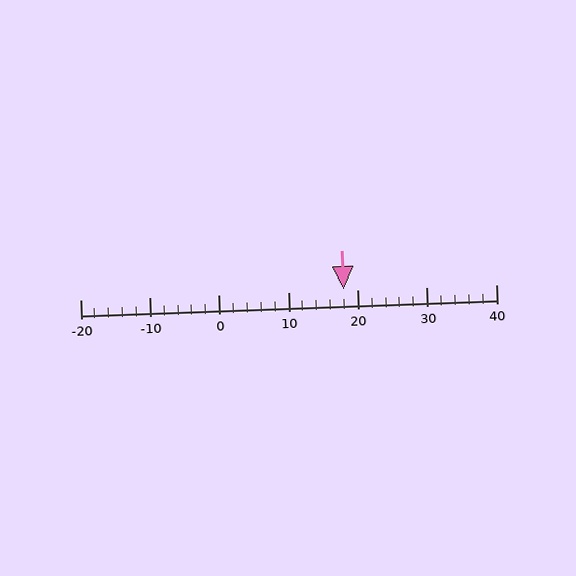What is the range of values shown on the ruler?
The ruler shows values from -20 to 40.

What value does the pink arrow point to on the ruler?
The pink arrow points to approximately 18.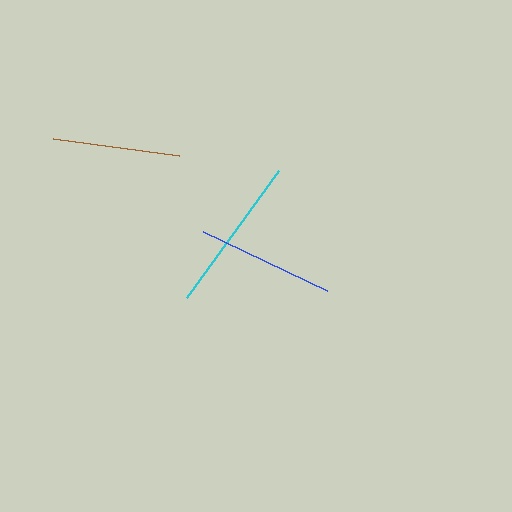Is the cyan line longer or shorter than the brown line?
The cyan line is longer than the brown line.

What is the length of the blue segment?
The blue segment is approximately 137 pixels long.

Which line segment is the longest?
The cyan line is the longest at approximately 157 pixels.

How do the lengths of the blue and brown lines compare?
The blue and brown lines are approximately the same length.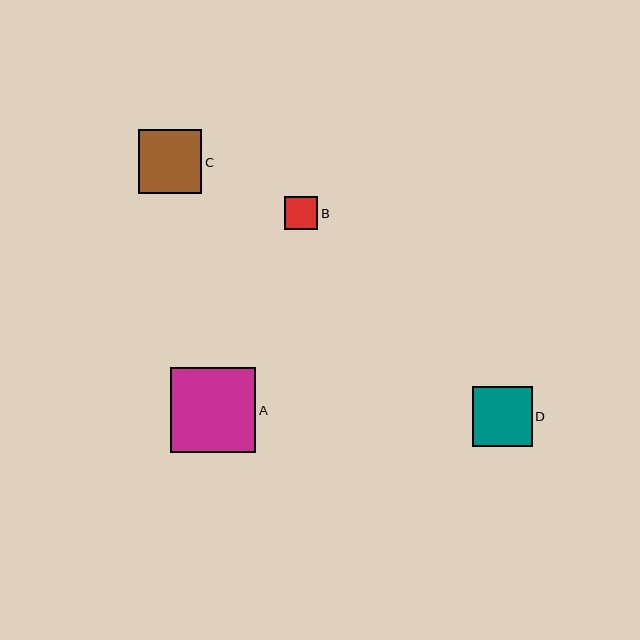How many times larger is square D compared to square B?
Square D is approximately 1.8 times the size of square B.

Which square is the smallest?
Square B is the smallest with a size of approximately 33 pixels.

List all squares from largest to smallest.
From largest to smallest: A, C, D, B.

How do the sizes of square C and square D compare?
Square C and square D are approximately the same size.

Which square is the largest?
Square A is the largest with a size of approximately 85 pixels.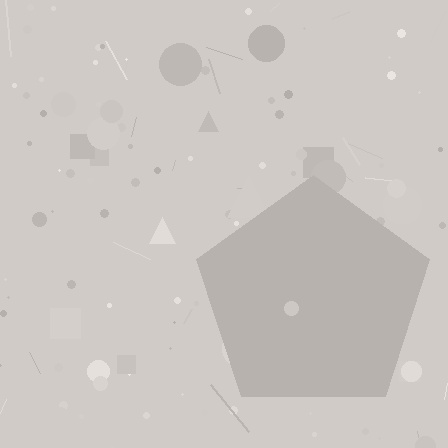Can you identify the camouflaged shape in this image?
The camouflaged shape is a pentagon.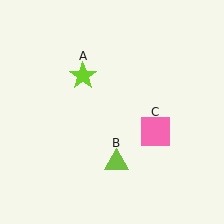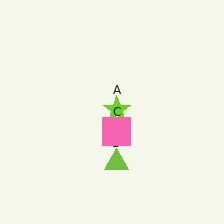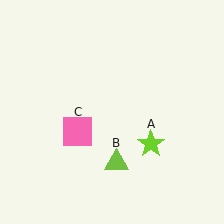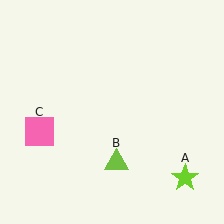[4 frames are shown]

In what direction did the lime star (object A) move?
The lime star (object A) moved down and to the right.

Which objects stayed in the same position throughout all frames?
Lime triangle (object B) remained stationary.